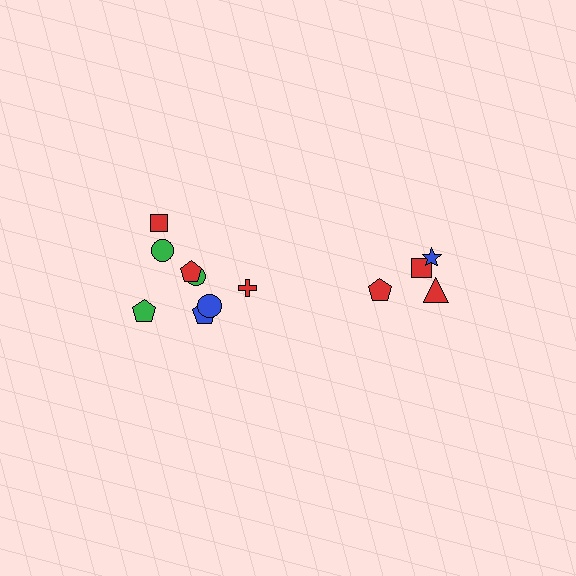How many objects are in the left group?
There are 8 objects.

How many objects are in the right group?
There are 4 objects.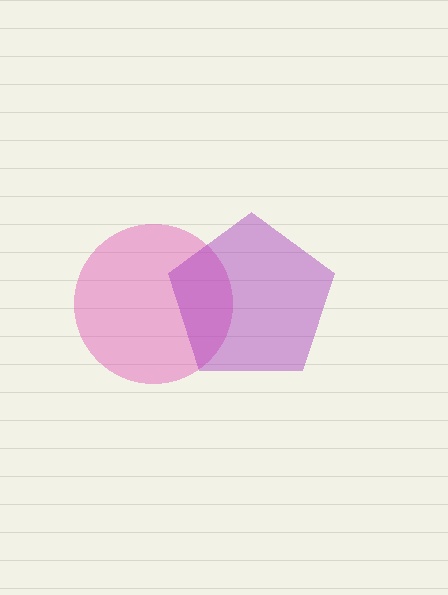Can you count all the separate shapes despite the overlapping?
Yes, there are 2 separate shapes.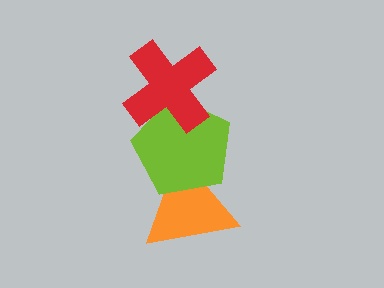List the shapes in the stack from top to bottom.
From top to bottom: the red cross, the lime pentagon, the orange triangle.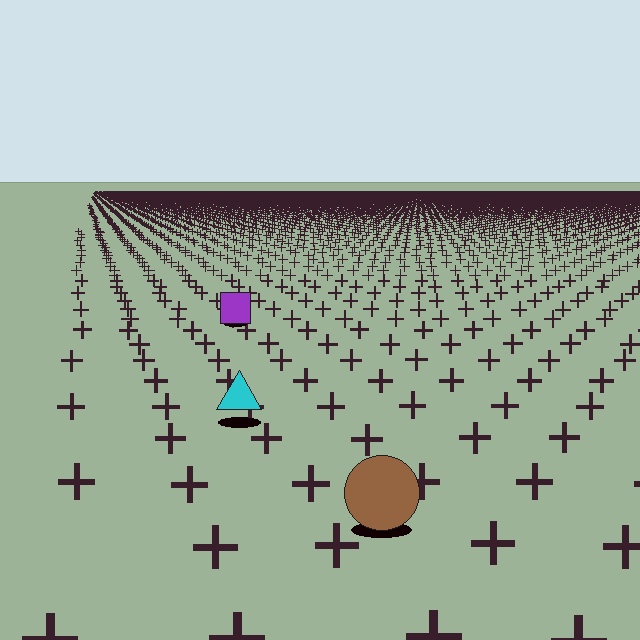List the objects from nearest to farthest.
From nearest to farthest: the brown circle, the cyan triangle, the purple square.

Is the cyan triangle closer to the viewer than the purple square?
Yes. The cyan triangle is closer — you can tell from the texture gradient: the ground texture is coarser near it.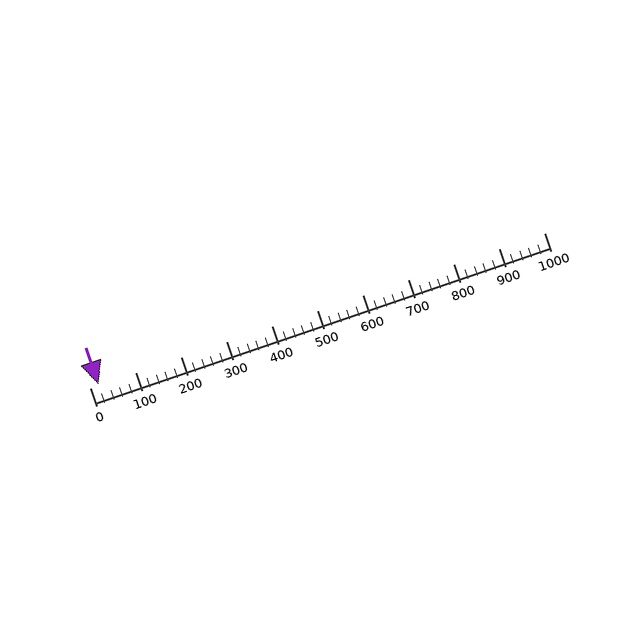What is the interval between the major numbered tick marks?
The major tick marks are spaced 100 units apart.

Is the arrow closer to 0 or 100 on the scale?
The arrow is closer to 0.